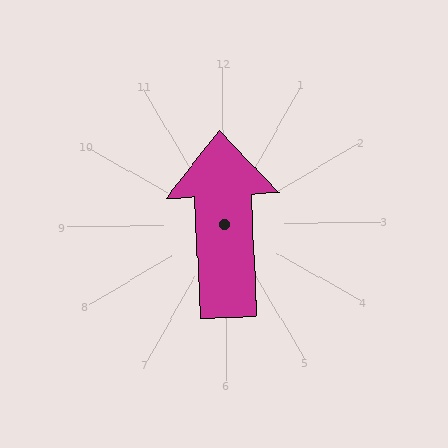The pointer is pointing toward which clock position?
Roughly 12 o'clock.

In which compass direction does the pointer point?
North.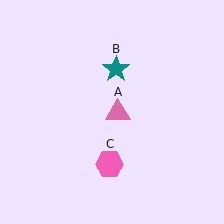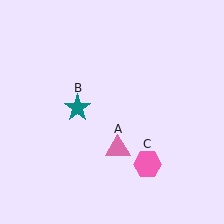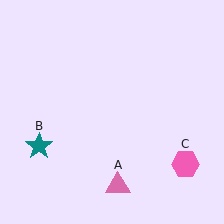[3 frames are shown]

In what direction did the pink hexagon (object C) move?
The pink hexagon (object C) moved right.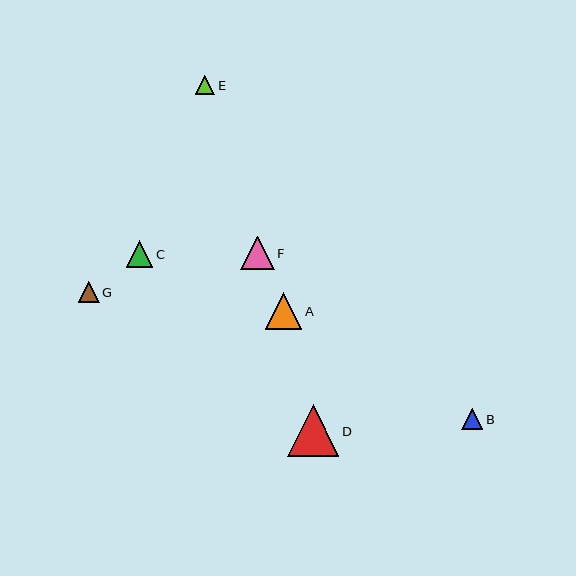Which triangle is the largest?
Triangle D is the largest with a size of approximately 52 pixels.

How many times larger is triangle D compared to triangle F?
Triangle D is approximately 1.5 times the size of triangle F.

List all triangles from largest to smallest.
From largest to smallest: D, A, F, C, B, G, E.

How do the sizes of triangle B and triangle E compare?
Triangle B and triangle E are approximately the same size.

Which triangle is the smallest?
Triangle E is the smallest with a size of approximately 20 pixels.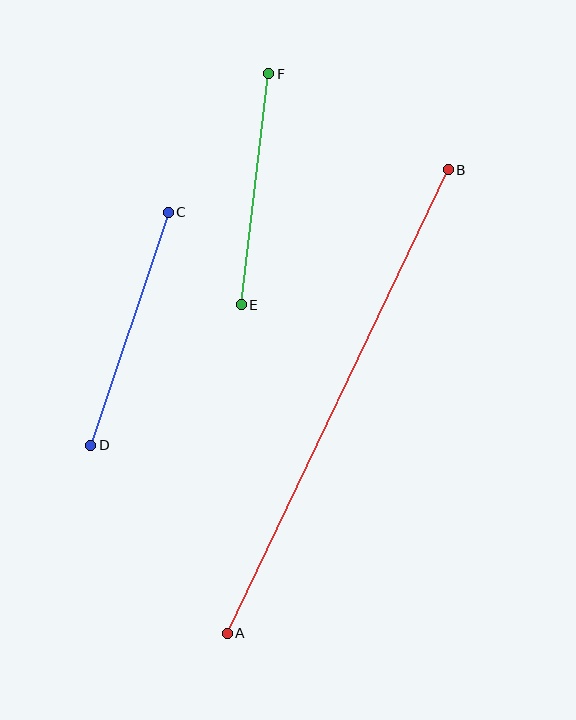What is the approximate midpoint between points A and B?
The midpoint is at approximately (338, 402) pixels.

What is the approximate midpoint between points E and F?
The midpoint is at approximately (255, 189) pixels.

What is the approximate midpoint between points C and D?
The midpoint is at approximately (129, 329) pixels.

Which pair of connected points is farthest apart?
Points A and B are farthest apart.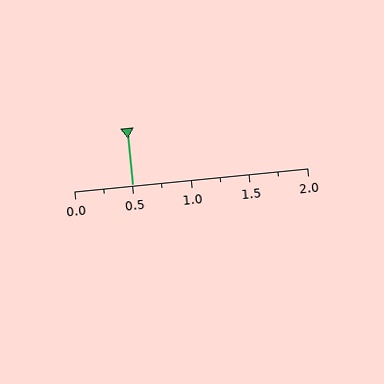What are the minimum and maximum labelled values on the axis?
The axis runs from 0.0 to 2.0.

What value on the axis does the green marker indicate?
The marker indicates approximately 0.5.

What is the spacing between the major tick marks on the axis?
The major ticks are spaced 0.5 apart.